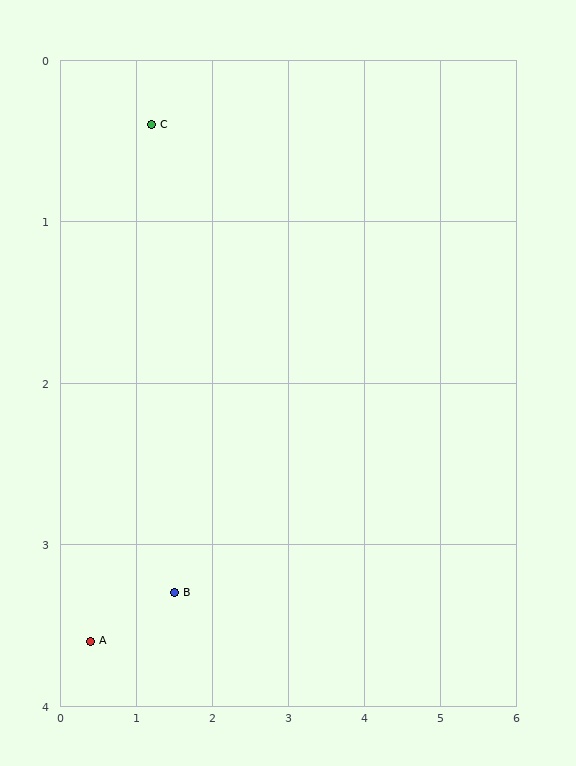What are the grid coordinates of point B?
Point B is at approximately (1.5, 3.3).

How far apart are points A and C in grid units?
Points A and C are about 3.3 grid units apart.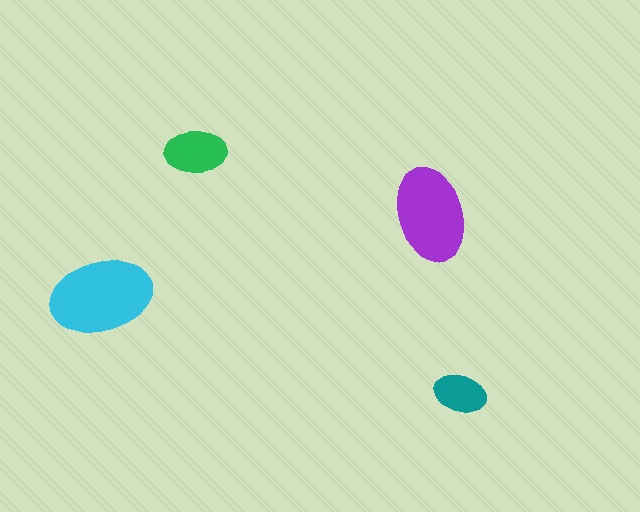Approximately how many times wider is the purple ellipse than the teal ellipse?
About 2 times wider.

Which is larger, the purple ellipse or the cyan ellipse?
The cyan one.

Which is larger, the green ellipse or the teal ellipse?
The green one.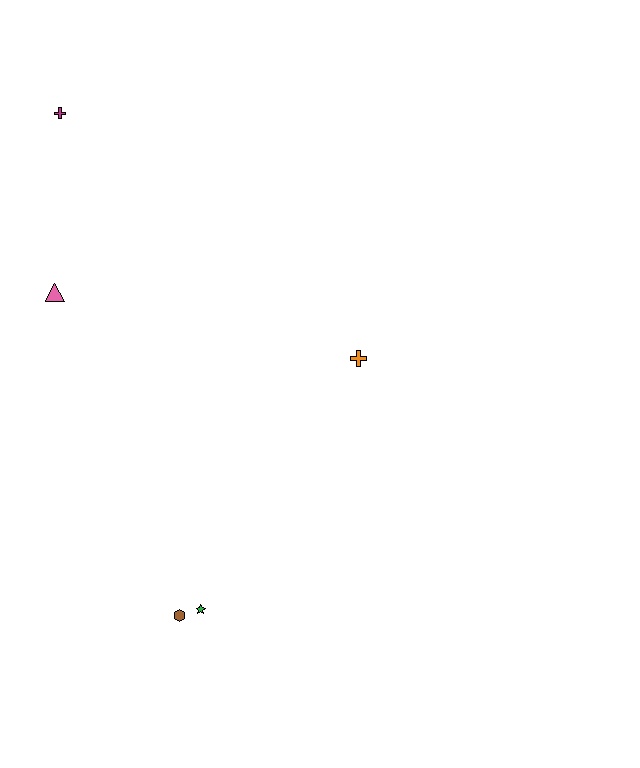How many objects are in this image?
There are 5 objects.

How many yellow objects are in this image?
There are no yellow objects.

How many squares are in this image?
There are no squares.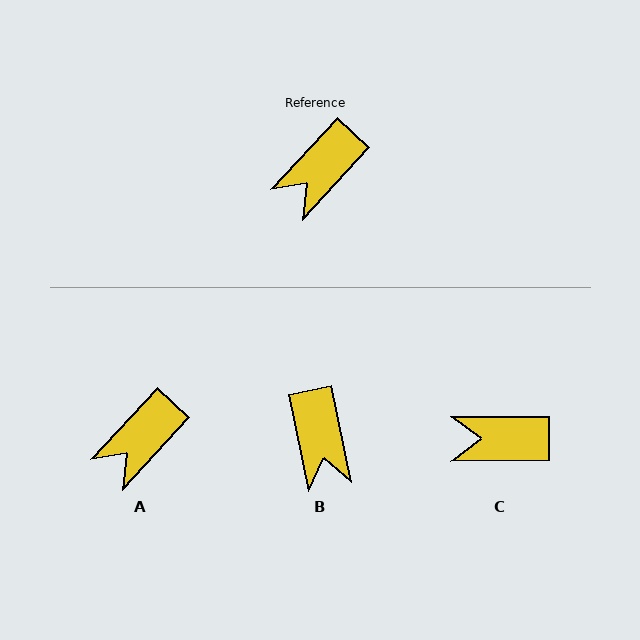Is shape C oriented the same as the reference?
No, it is off by about 47 degrees.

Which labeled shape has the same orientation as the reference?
A.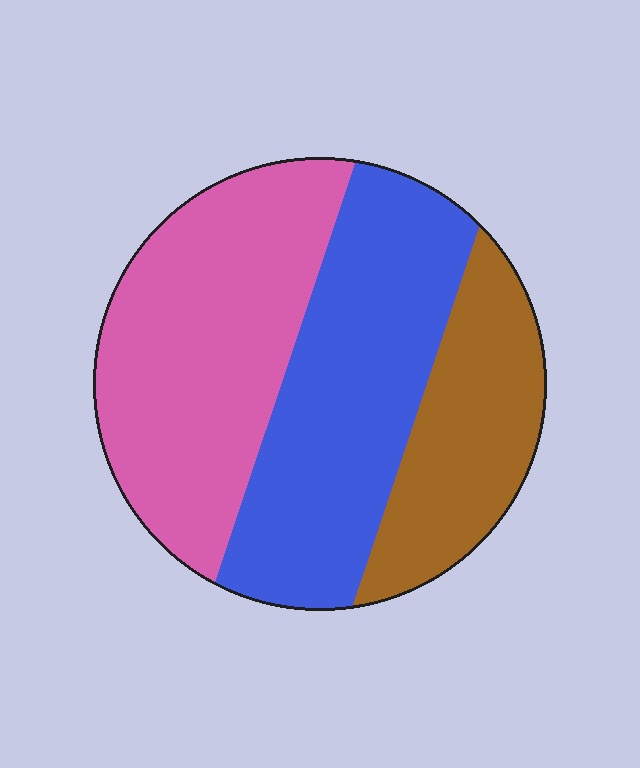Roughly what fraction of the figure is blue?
Blue covers roughly 40% of the figure.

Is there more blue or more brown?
Blue.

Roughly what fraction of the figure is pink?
Pink takes up about two fifths (2/5) of the figure.